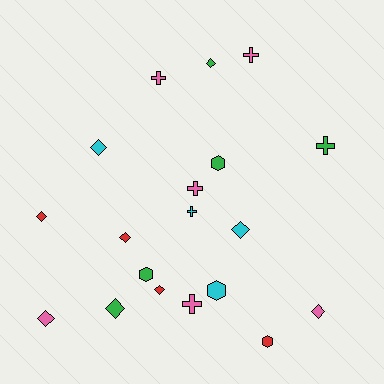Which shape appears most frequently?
Diamond, with 9 objects.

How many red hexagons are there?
There is 1 red hexagon.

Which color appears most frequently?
Pink, with 6 objects.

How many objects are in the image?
There are 19 objects.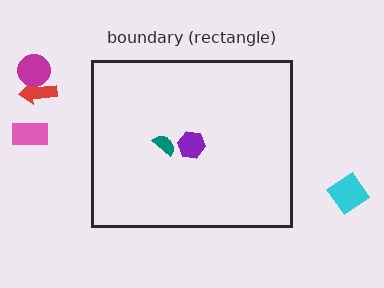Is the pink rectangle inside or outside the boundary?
Outside.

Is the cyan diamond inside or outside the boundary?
Outside.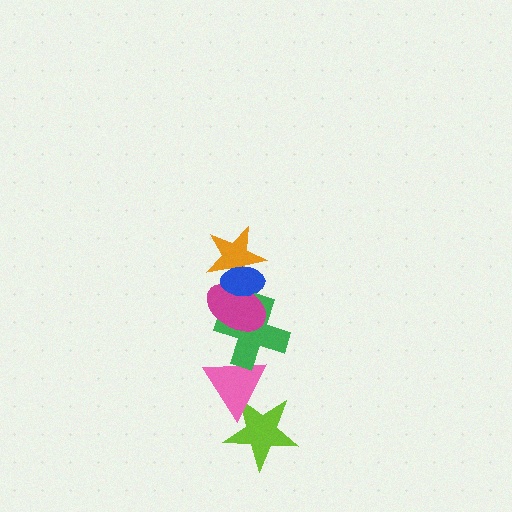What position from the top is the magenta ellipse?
The magenta ellipse is 3rd from the top.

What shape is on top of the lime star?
The pink triangle is on top of the lime star.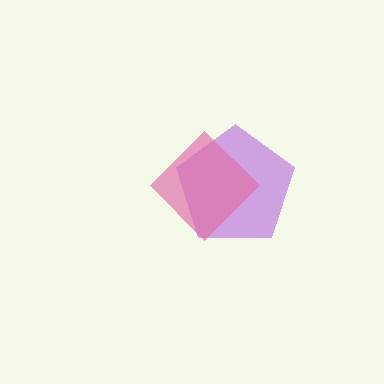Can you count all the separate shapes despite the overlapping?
Yes, there are 2 separate shapes.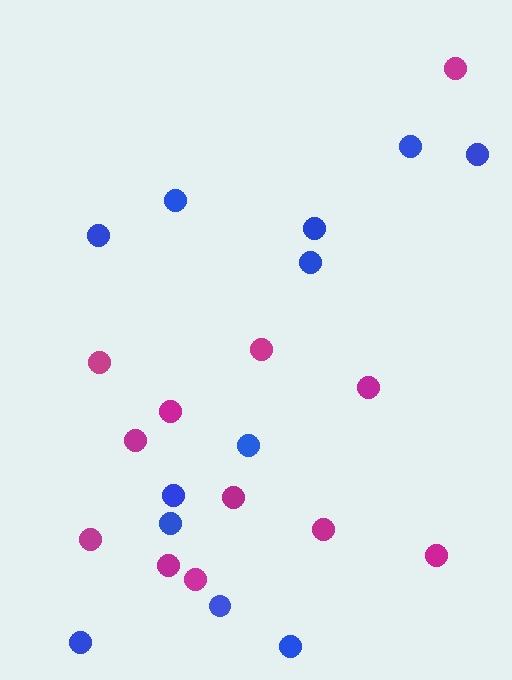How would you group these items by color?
There are 2 groups: one group of blue circles (12) and one group of magenta circles (12).